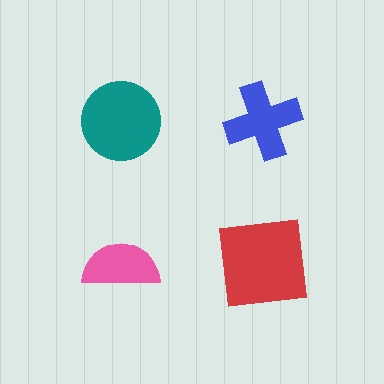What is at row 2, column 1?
A pink semicircle.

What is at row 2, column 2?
A red square.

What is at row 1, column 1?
A teal circle.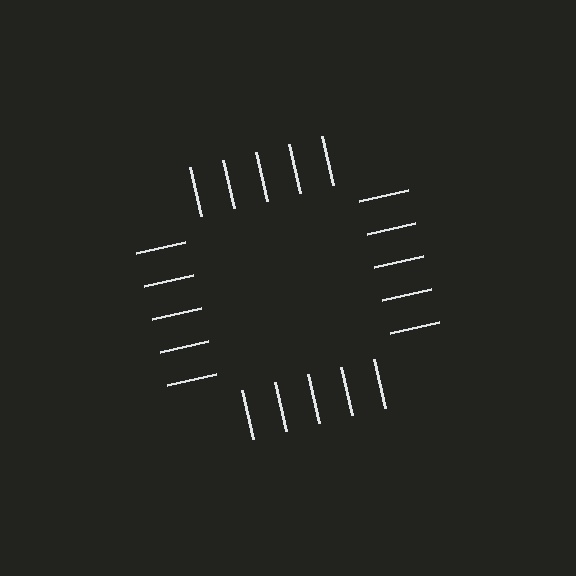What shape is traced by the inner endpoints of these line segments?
An illusory square — the line segments terminate on its edges but no continuous stroke is drawn.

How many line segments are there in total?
20 — 5 along each of the 4 edges.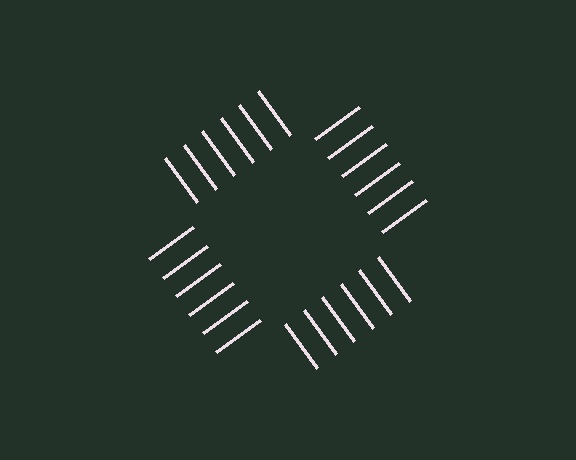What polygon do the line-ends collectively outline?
An illusory square — the line segments terminate on its edges but no continuous stroke is drawn.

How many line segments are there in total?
24 — 6 along each of the 4 edges.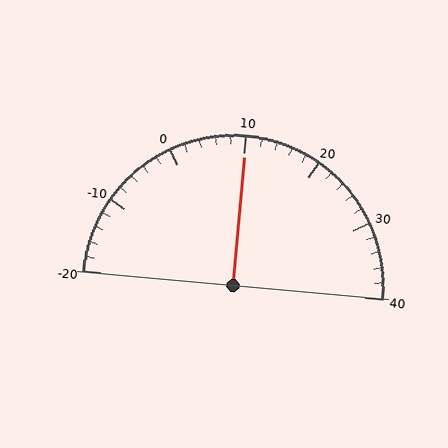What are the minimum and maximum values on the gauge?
The gauge ranges from -20 to 40.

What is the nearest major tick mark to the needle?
The nearest major tick mark is 10.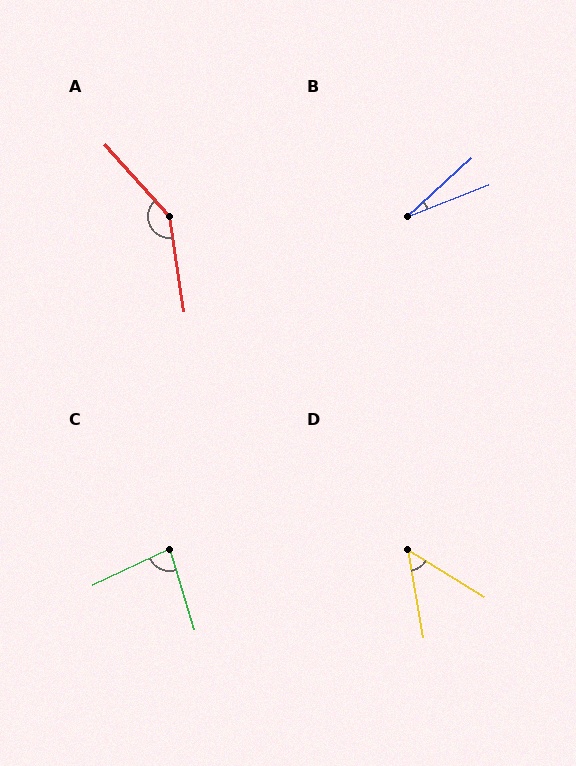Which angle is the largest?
A, at approximately 147 degrees.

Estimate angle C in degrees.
Approximately 82 degrees.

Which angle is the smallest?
B, at approximately 20 degrees.